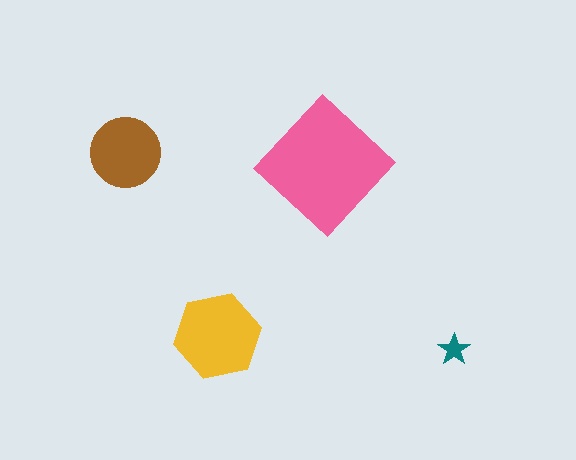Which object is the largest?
The pink diamond.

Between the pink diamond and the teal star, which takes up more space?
The pink diamond.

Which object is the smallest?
The teal star.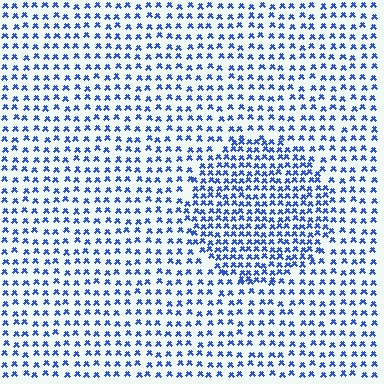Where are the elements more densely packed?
The elements are more densely packed inside the circle boundary.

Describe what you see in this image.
The image contains small blue elements arranged at two different densities. A circle-shaped region is visible where the elements are more densely packed than the surrounding area.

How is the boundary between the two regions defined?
The boundary is defined by a change in element density (approximately 1.8x ratio). All elements are the same color, size, and shape.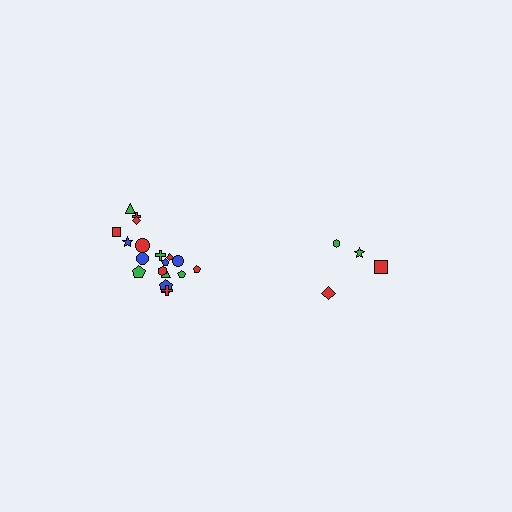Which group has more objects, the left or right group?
The left group.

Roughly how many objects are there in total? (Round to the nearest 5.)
Roughly 20 objects in total.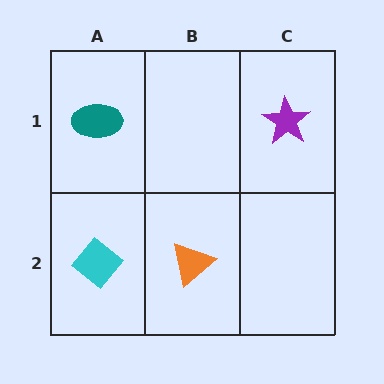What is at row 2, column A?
A cyan diamond.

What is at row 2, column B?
An orange triangle.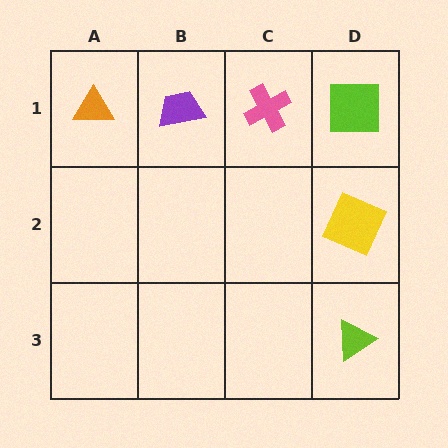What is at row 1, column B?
A purple trapezoid.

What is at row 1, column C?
A pink cross.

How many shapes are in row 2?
1 shape.